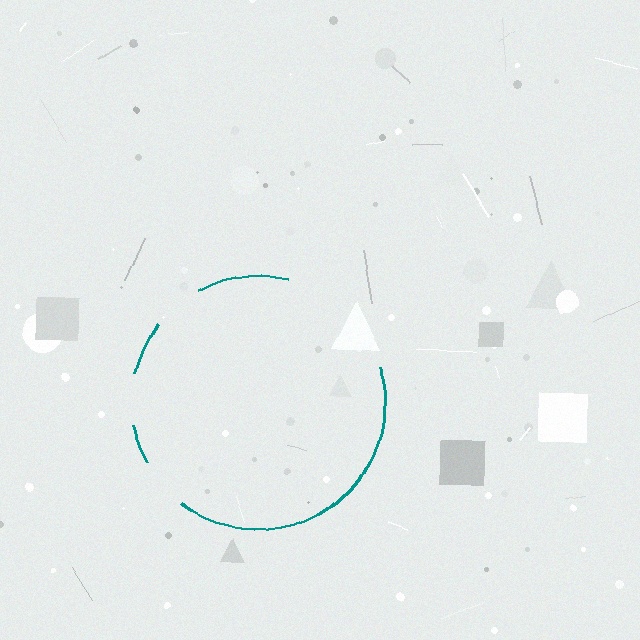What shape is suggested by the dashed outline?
The dashed outline suggests a circle.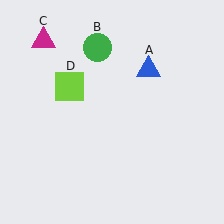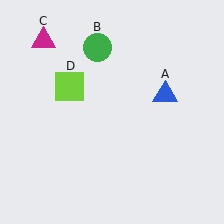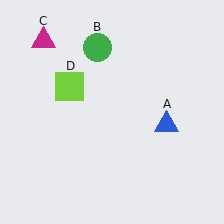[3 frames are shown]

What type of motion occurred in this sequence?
The blue triangle (object A) rotated clockwise around the center of the scene.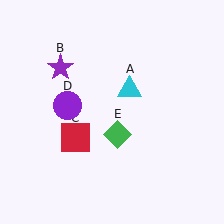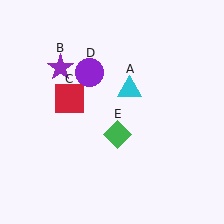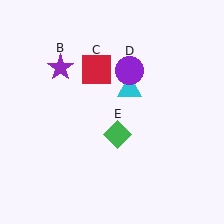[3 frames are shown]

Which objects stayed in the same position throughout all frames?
Cyan triangle (object A) and purple star (object B) and green diamond (object E) remained stationary.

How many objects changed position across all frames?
2 objects changed position: red square (object C), purple circle (object D).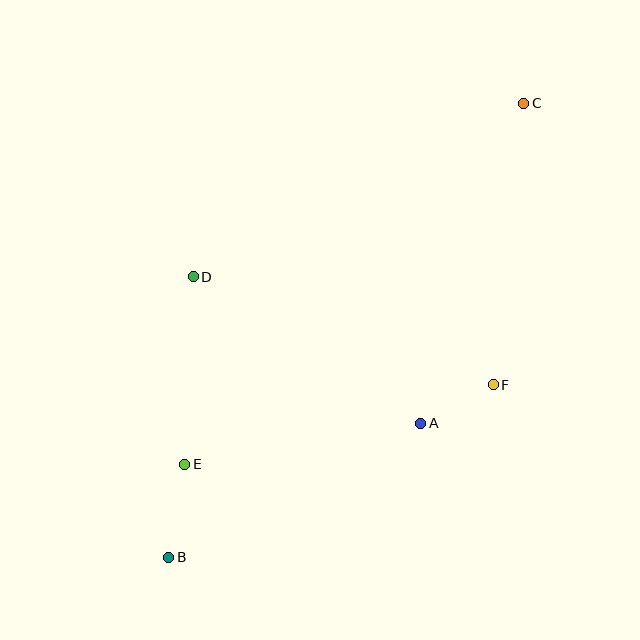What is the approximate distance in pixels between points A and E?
The distance between A and E is approximately 239 pixels.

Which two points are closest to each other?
Points A and F are closest to each other.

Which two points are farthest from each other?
Points B and C are farthest from each other.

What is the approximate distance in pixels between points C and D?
The distance between C and D is approximately 374 pixels.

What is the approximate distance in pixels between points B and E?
The distance between B and E is approximately 95 pixels.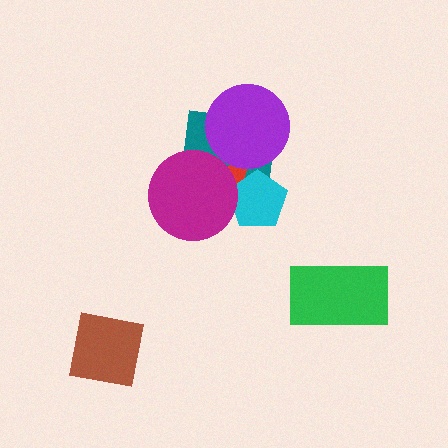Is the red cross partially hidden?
Yes, it is partially covered by another shape.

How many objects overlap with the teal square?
4 objects overlap with the teal square.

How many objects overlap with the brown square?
0 objects overlap with the brown square.